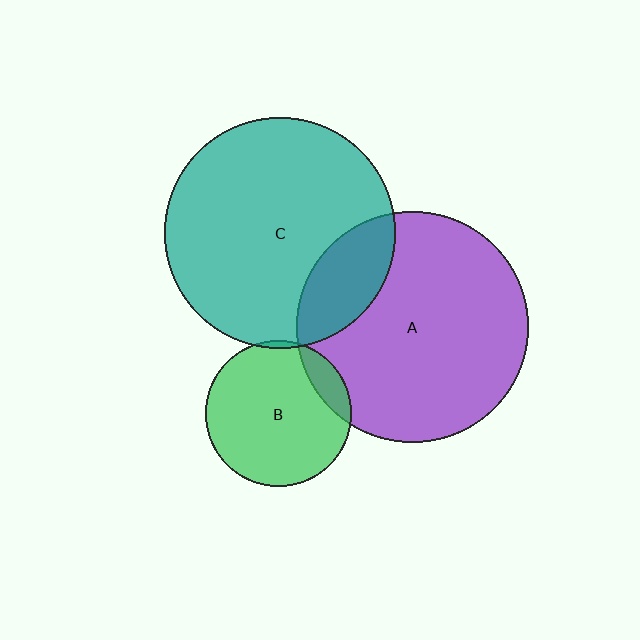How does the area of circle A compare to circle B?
Approximately 2.5 times.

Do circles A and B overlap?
Yes.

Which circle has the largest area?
Circle A (purple).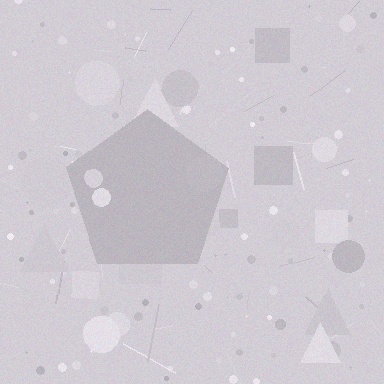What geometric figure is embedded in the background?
A pentagon is embedded in the background.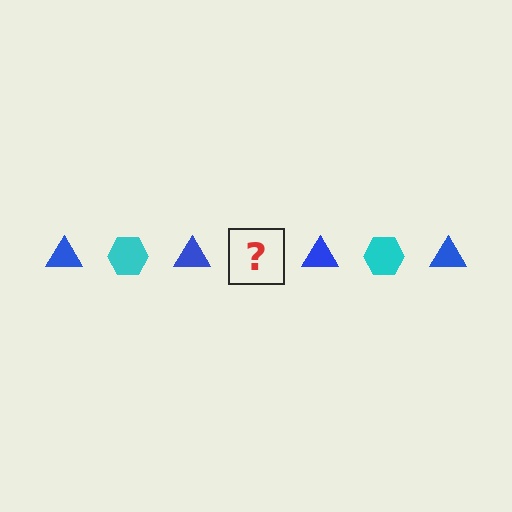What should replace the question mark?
The question mark should be replaced with a cyan hexagon.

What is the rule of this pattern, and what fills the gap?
The rule is that the pattern alternates between blue triangle and cyan hexagon. The gap should be filled with a cyan hexagon.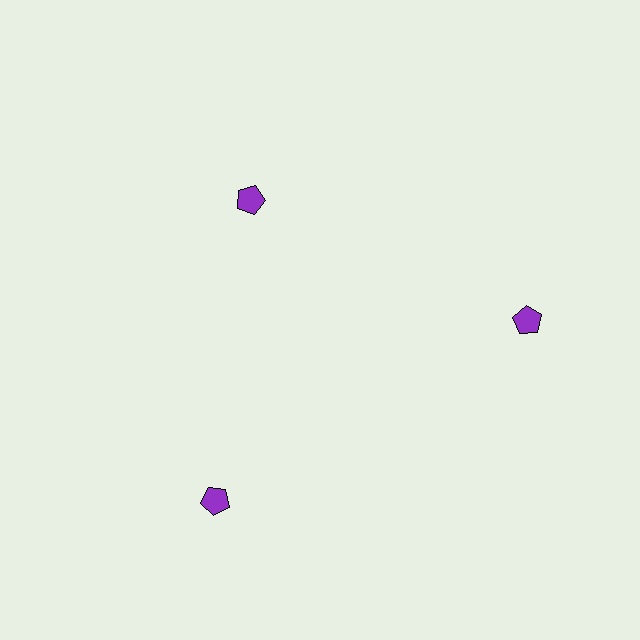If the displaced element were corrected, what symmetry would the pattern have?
It would have 3-fold rotational symmetry — the pattern would map onto itself every 120 degrees.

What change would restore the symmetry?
The symmetry would be restored by moving it outward, back onto the ring so that all 3 pentagons sit at equal angles and equal distance from the center.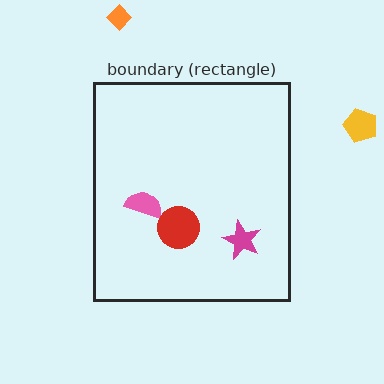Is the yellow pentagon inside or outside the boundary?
Outside.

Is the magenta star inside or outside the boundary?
Inside.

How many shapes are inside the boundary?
3 inside, 2 outside.